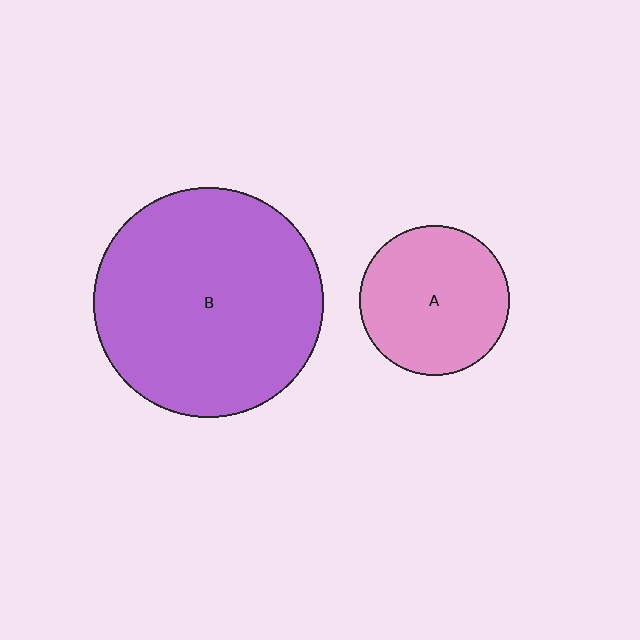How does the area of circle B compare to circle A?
Approximately 2.4 times.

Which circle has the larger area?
Circle B (purple).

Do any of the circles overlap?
No, none of the circles overlap.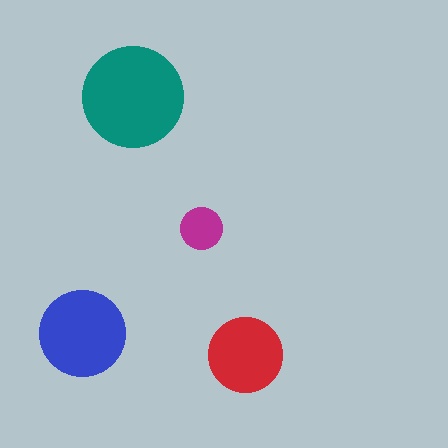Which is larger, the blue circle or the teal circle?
The teal one.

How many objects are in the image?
There are 4 objects in the image.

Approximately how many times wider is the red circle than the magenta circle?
About 2 times wider.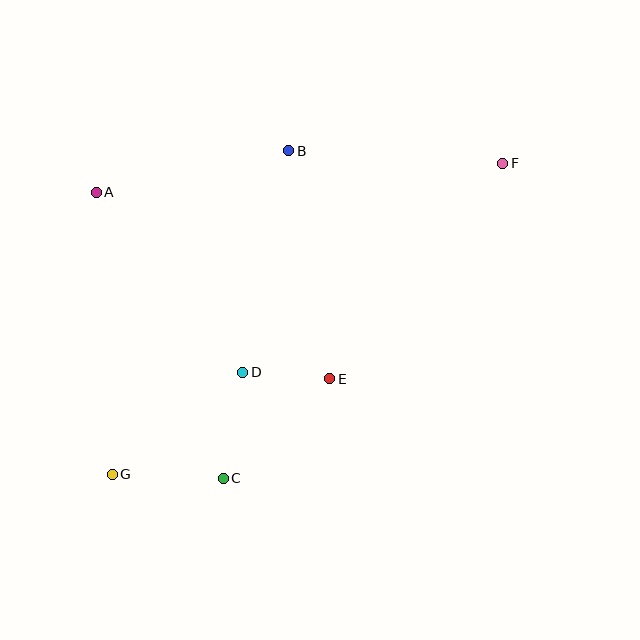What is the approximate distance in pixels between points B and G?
The distance between B and G is approximately 369 pixels.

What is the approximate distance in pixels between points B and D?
The distance between B and D is approximately 227 pixels.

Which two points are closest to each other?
Points D and E are closest to each other.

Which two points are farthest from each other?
Points F and G are farthest from each other.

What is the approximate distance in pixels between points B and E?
The distance between B and E is approximately 232 pixels.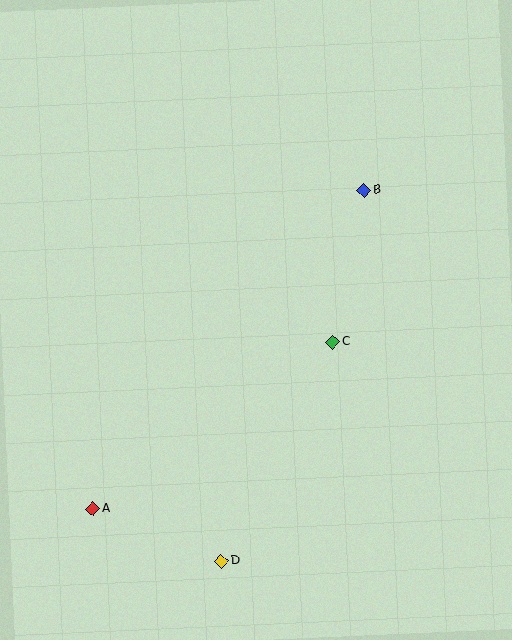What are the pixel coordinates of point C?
Point C is at (333, 342).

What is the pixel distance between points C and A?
The distance between C and A is 292 pixels.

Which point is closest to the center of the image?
Point C at (333, 342) is closest to the center.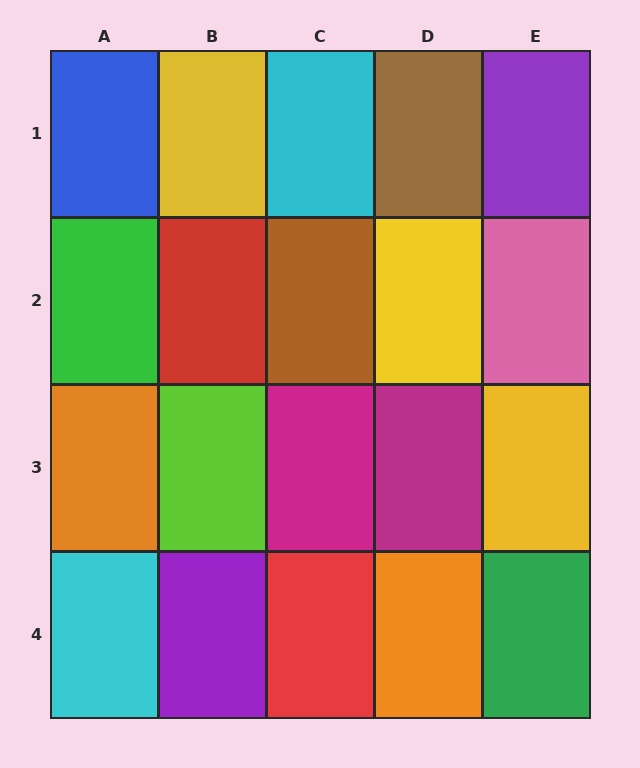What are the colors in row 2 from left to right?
Green, red, brown, yellow, pink.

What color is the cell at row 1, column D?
Brown.